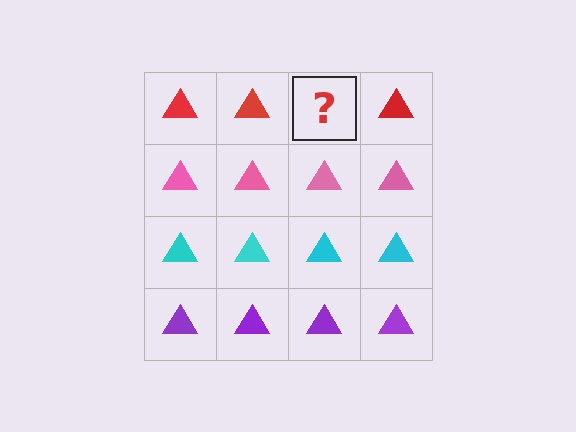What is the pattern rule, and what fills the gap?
The rule is that each row has a consistent color. The gap should be filled with a red triangle.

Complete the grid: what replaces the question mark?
The question mark should be replaced with a red triangle.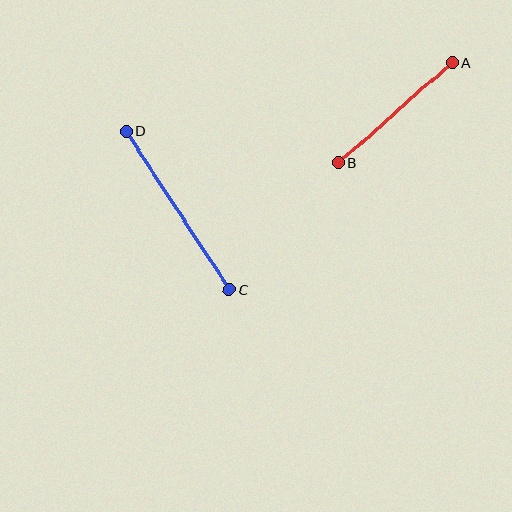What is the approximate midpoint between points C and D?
The midpoint is at approximately (178, 210) pixels.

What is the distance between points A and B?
The distance is approximately 152 pixels.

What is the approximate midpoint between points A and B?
The midpoint is at approximately (395, 113) pixels.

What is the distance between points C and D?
The distance is approximately 189 pixels.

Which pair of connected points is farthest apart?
Points C and D are farthest apart.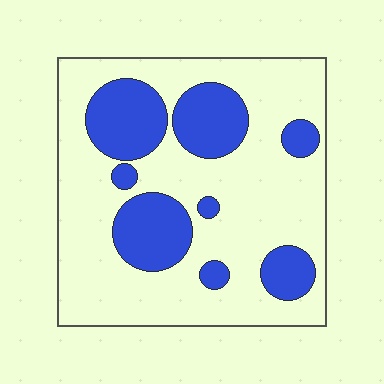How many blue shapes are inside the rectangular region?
8.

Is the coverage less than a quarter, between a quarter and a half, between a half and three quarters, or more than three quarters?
Between a quarter and a half.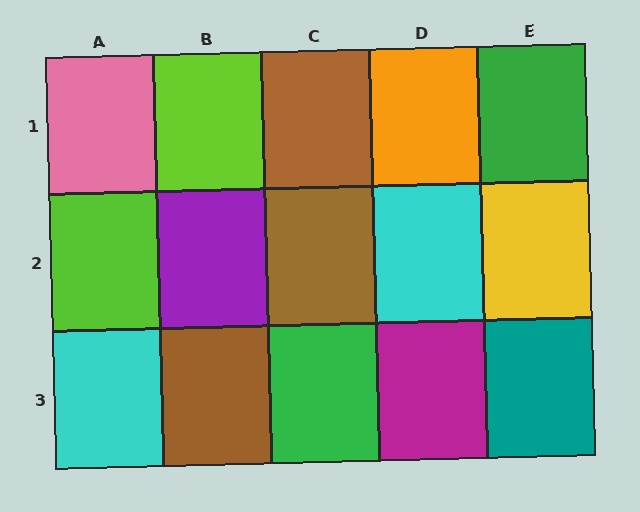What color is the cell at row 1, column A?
Pink.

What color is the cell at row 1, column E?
Green.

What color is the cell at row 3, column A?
Cyan.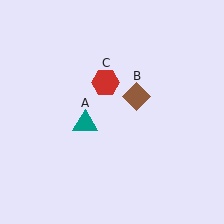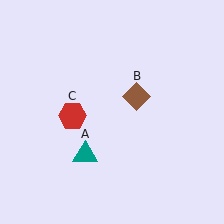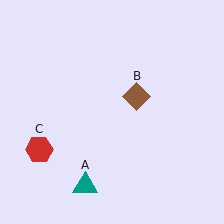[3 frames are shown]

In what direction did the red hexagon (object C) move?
The red hexagon (object C) moved down and to the left.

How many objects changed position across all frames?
2 objects changed position: teal triangle (object A), red hexagon (object C).